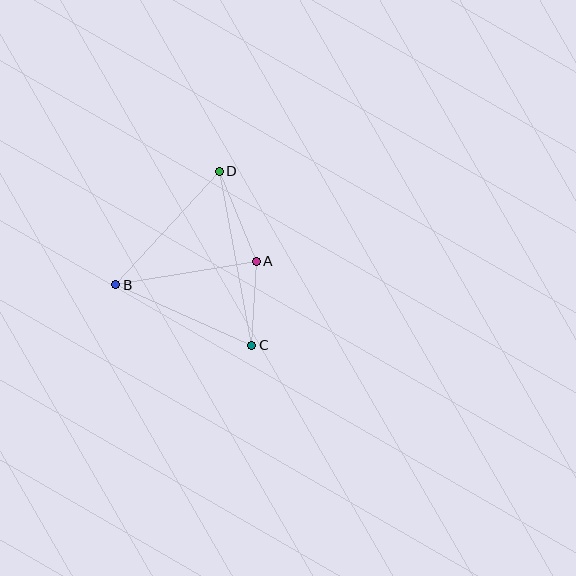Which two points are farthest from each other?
Points C and D are farthest from each other.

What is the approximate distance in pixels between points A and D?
The distance between A and D is approximately 97 pixels.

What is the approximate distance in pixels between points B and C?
The distance between B and C is approximately 149 pixels.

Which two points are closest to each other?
Points A and C are closest to each other.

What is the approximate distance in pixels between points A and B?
The distance between A and B is approximately 142 pixels.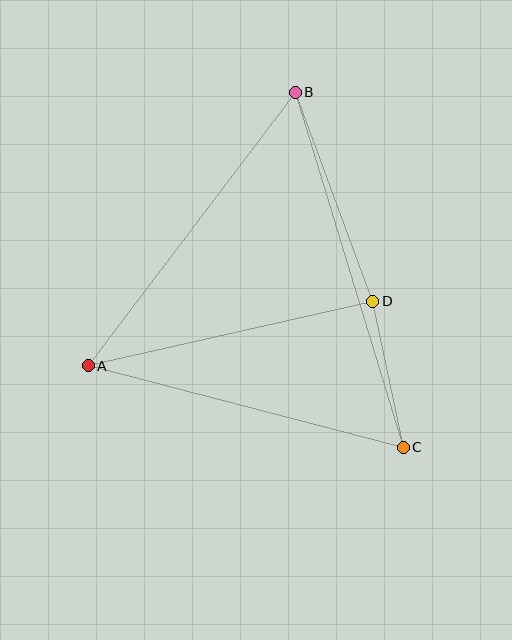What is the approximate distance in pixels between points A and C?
The distance between A and C is approximately 326 pixels.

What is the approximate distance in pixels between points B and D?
The distance between B and D is approximately 223 pixels.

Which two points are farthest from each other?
Points B and C are farthest from each other.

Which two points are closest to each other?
Points C and D are closest to each other.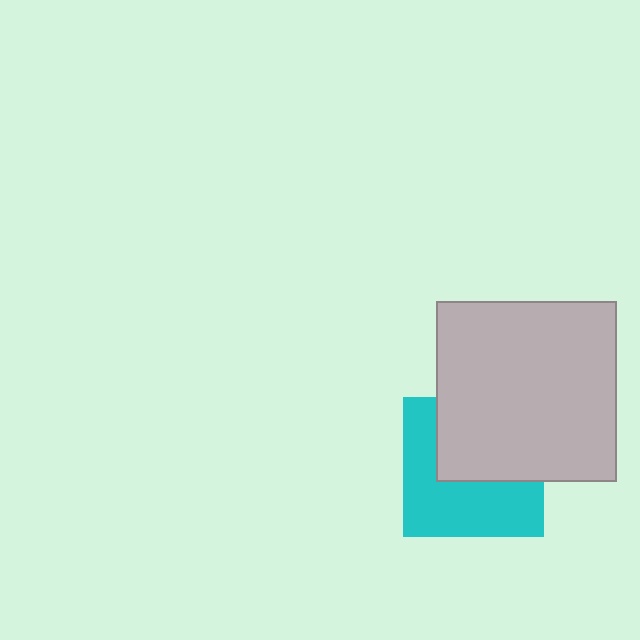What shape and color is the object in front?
The object in front is a light gray square.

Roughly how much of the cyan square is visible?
About half of it is visible (roughly 54%).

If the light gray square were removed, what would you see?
You would see the complete cyan square.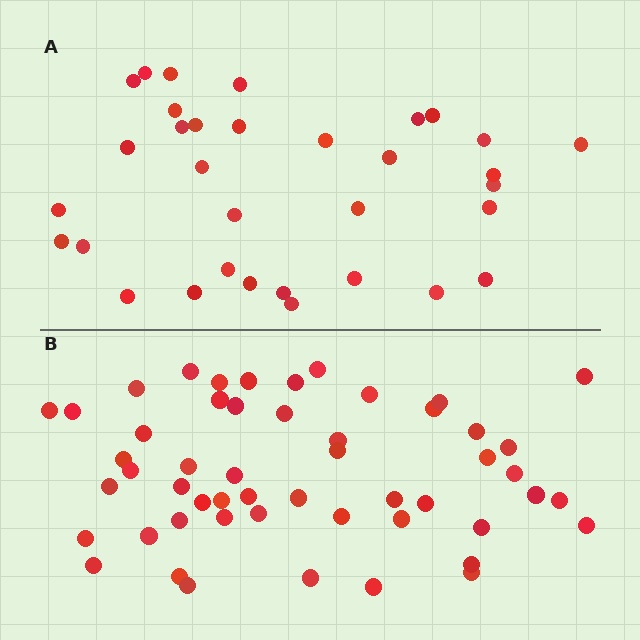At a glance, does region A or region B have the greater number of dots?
Region B (the bottom region) has more dots.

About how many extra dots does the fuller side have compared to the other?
Region B has approximately 20 more dots than region A.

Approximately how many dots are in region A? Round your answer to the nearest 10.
About 30 dots. (The exact count is 33, which rounds to 30.)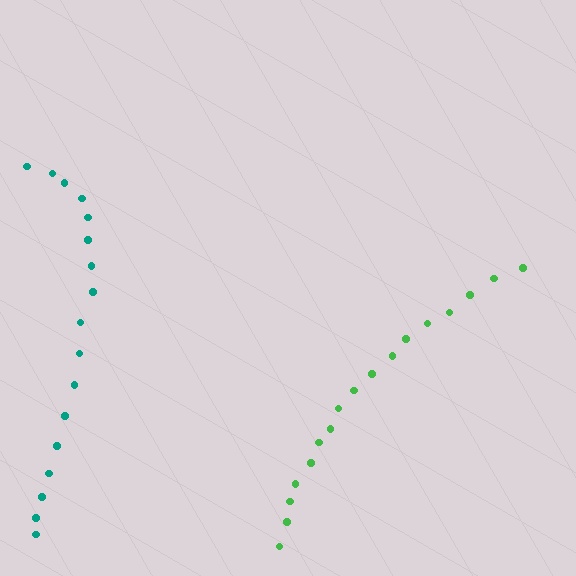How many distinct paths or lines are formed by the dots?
There are 2 distinct paths.